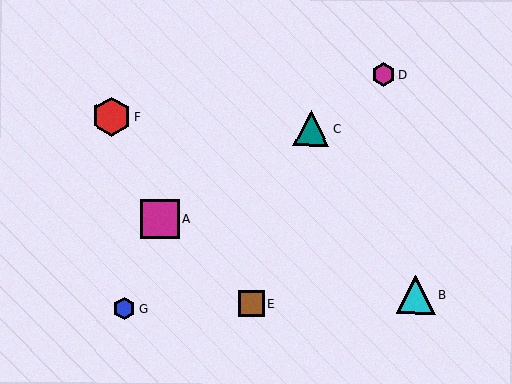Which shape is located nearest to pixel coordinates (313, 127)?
The teal triangle (labeled C) at (311, 128) is nearest to that location.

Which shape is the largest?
The red hexagon (labeled F) is the largest.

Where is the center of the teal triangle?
The center of the teal triangle is at (311, 128).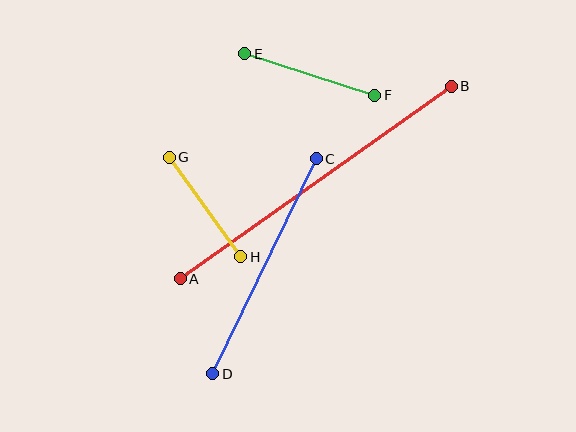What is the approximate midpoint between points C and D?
The midpoint is at approximately (264, 266) pixels.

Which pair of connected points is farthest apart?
Points A and B are farthest apart.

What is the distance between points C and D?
The distance is approximately 238 pixels.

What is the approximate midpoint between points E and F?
The midpoint is at approximately (310, 74) pixels.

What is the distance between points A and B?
The distance is approximately 332 pixels.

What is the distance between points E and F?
The distance is approximately 137 pixels.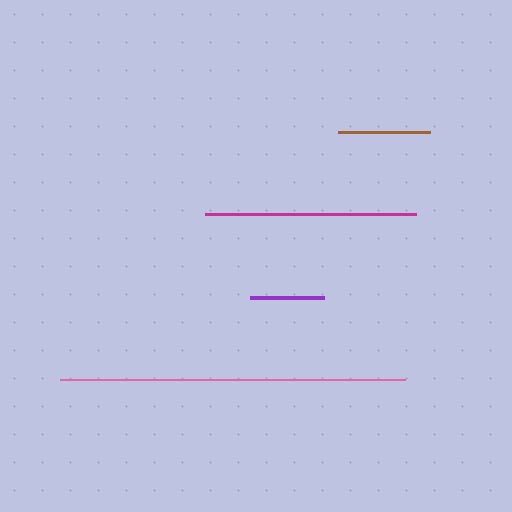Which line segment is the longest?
The pink line is the longest at approximately 345 pixels.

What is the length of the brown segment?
The brown segment is approximately 92 pixels long.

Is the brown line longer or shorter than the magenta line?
The magenta line is longer than the brown line.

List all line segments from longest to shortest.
From longest to shortest: pink, magenta, brown, purple.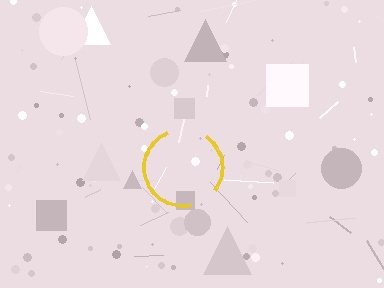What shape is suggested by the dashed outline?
The dashed outline suggests a circle.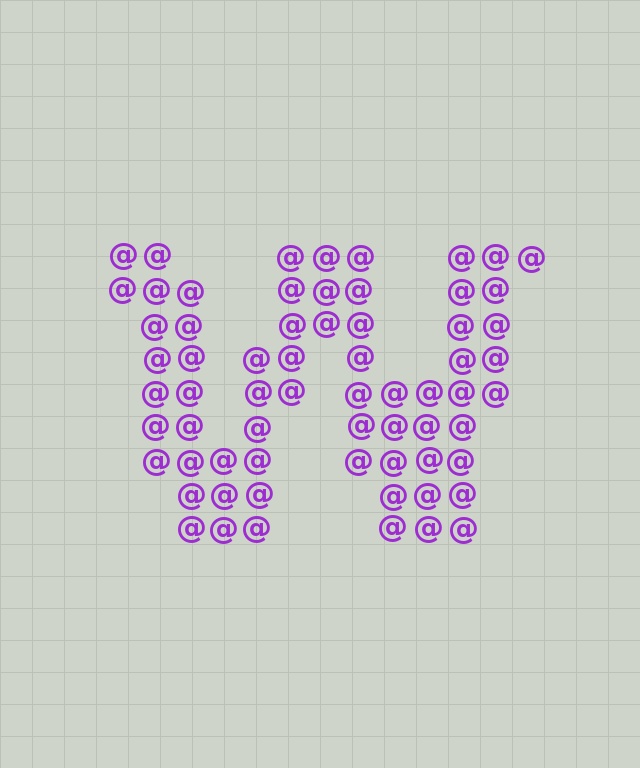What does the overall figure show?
The overall figure shows the letter W.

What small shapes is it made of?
It is made of small at signs.